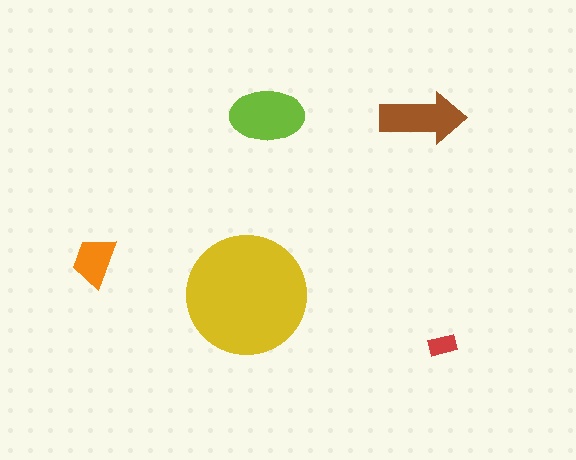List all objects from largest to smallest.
The yellow circle, the lime ellipse, the brown arrow, the orange trapezoid, the red rectangle.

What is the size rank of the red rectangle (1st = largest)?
5th.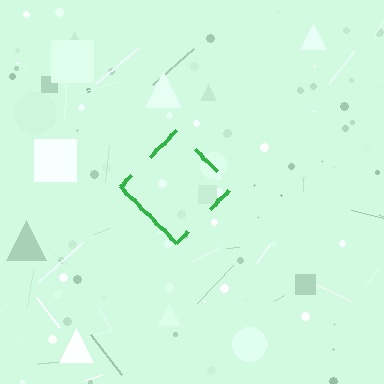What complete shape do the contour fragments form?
The contour fragments form a diamond.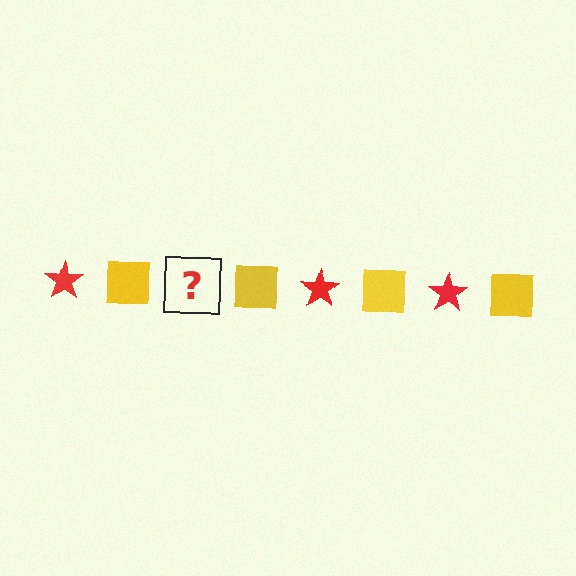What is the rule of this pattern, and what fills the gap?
The rule is that the pattern alternates between red star and yellow square. The gap should be filled with a red star.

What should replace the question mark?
The question mark should be replaced with a red star.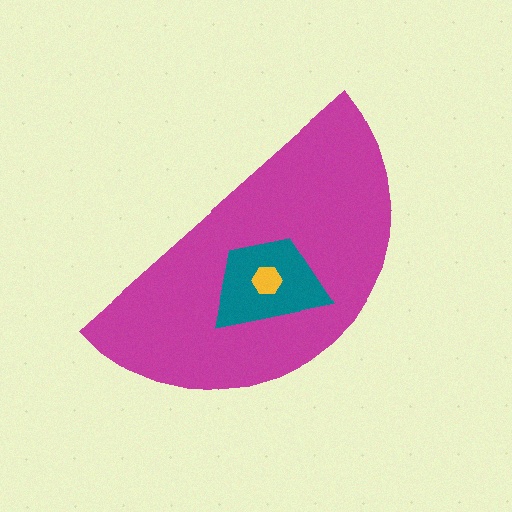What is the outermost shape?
The magenta semicircle.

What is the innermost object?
The yellow hexagon.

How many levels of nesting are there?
3.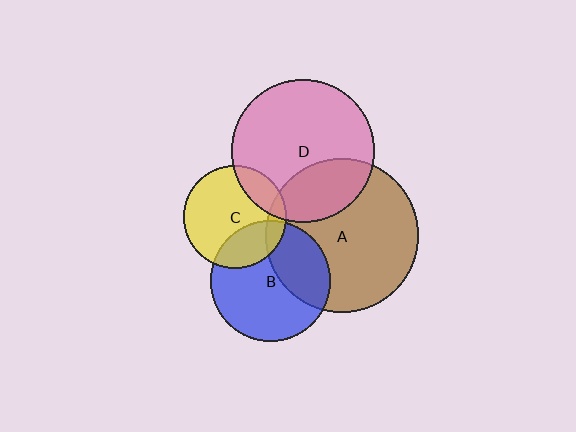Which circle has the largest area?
Circle A (brown).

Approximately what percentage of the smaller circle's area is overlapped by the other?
Approximately 35%.